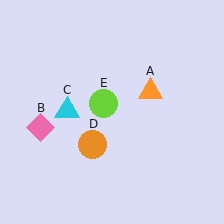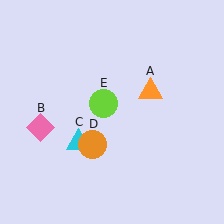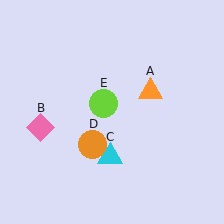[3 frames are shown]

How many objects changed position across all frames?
1 object changed position: cyan triangle (object C).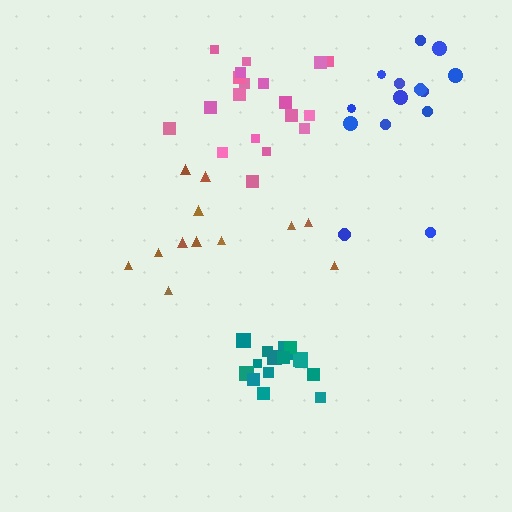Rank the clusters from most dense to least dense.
teal, pink, blue, brown.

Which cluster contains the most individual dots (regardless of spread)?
Pink (19).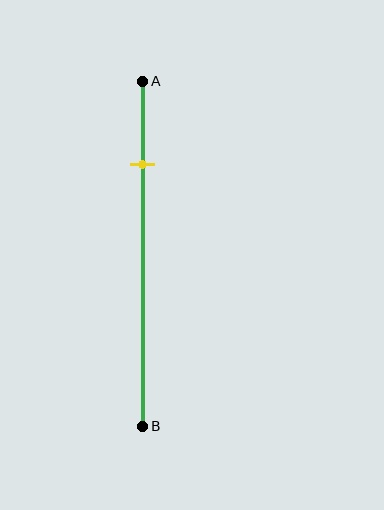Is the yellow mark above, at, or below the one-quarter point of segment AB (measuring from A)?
The yellow mark is approximately at the one-quarter point of segment AB.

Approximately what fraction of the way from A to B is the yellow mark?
The yellow mark is approximately 25% of the way from A to B.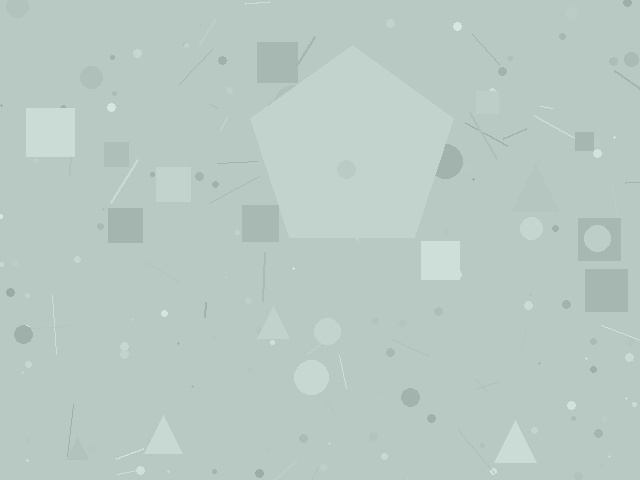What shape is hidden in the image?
A pentagon is hidden in the image.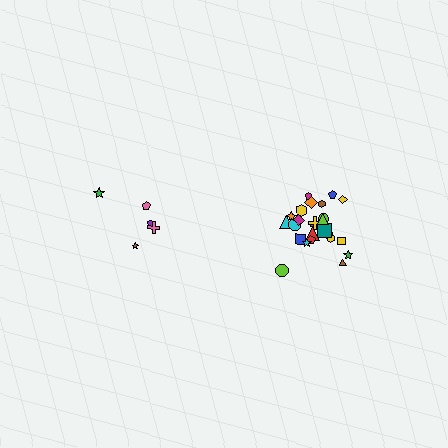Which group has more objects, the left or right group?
The right group.